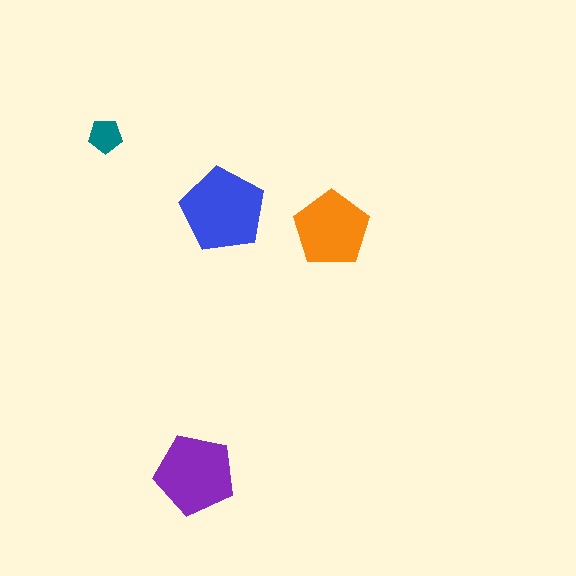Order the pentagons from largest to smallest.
the blue one, the purple one, the orange one, the teal one.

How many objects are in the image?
There are 4 objects in the image.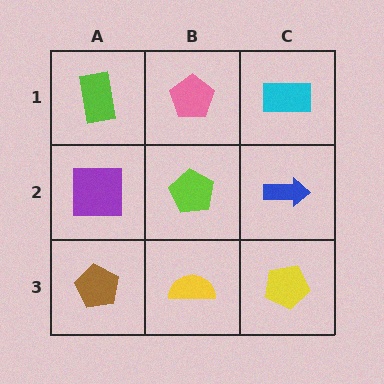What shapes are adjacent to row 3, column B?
A lime pentagon (row 2, column B), a brown pentagon (row 3, column A), a yellow pentagon (row 3, column C).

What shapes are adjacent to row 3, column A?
A purple square (row 2, column A), a yellow semicircle (row 3, column B).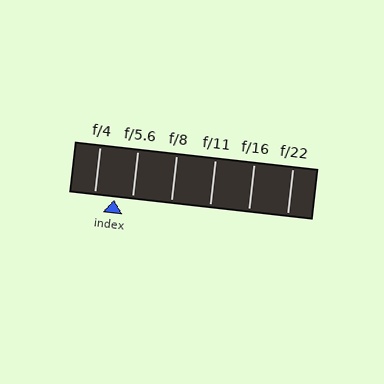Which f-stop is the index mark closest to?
The index mark is closest to f/5.6.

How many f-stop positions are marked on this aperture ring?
There are 6 f-stop positions marked.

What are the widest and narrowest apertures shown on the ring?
The widest aperture shown is f/4 and the narrowest is f/22.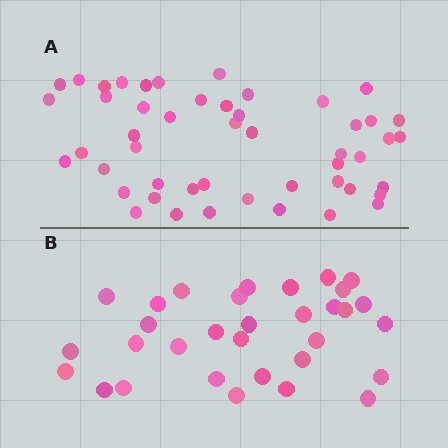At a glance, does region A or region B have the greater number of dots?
Region A (the top region) has more dots.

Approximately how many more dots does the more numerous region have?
Region A has approximately 15 more dots than region B.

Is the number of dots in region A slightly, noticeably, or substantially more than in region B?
Region A has substantially more. The ratio is roughly 1.5 to 1.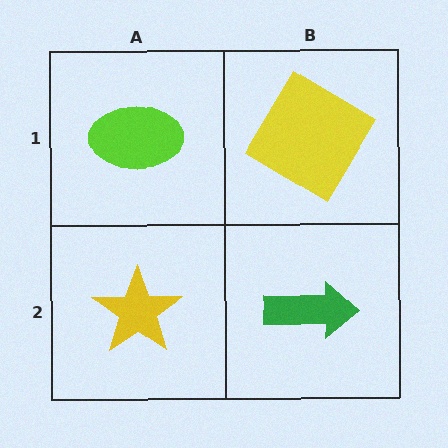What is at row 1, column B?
A yellow diamond.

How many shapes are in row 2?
2 shapes.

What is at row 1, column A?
A lime ellipse.